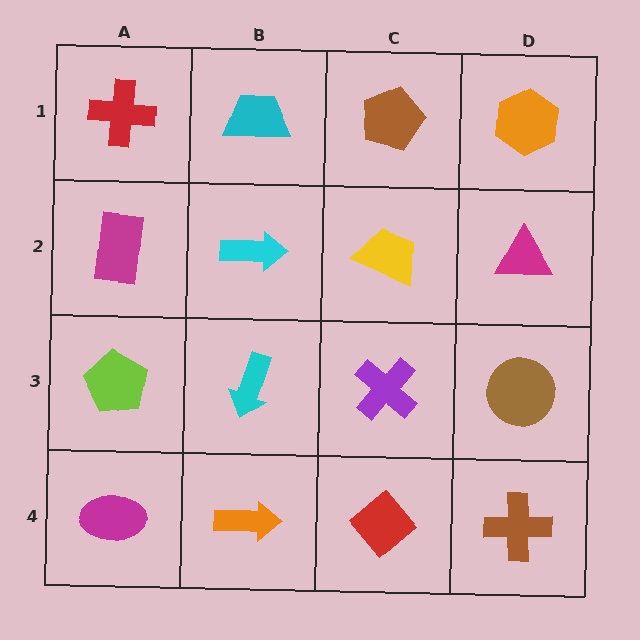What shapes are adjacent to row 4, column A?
A lime pentagon (row 3, column A), an orange arrow (row 4, column B).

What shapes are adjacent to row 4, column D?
A brown circle (row 3, column D), a red diamond (row 4, column C).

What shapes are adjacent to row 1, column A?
A magenta rectangle (row 2, column A), a cyan trapezoid (row 1, column B).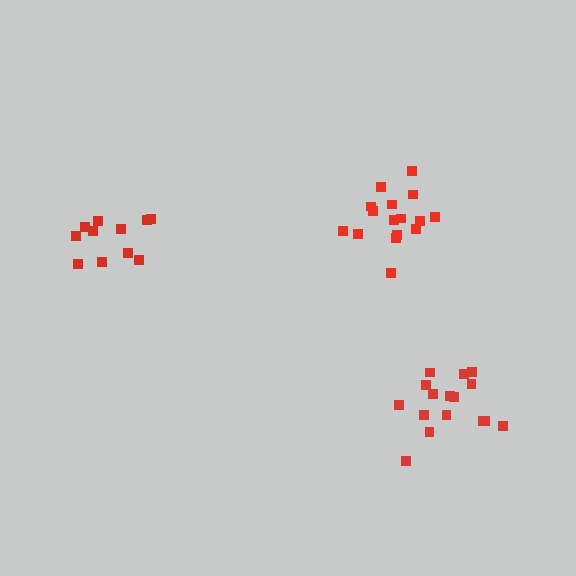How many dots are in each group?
Group 1: 11 dots, Group 2: 16 dots, Group 3: 16 dots (43 total).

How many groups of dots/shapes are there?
There are 3 groups.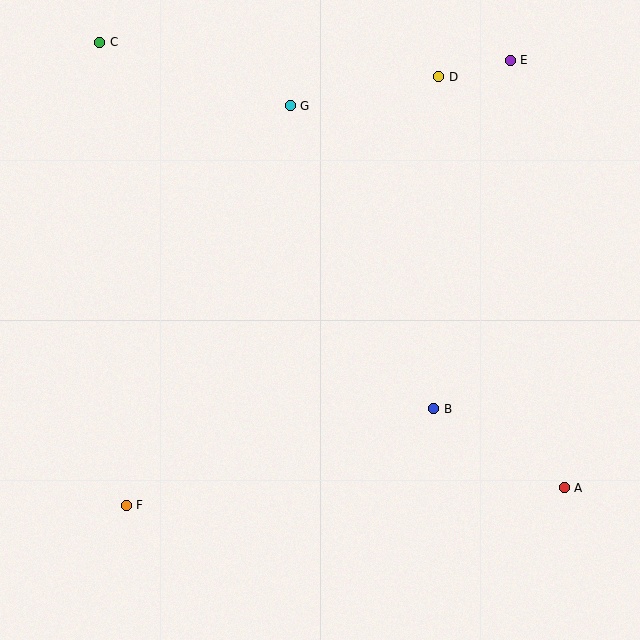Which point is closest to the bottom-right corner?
Point A is closest to the bottom-right corner.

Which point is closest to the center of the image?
Point B at (434, 409) is closest to the center.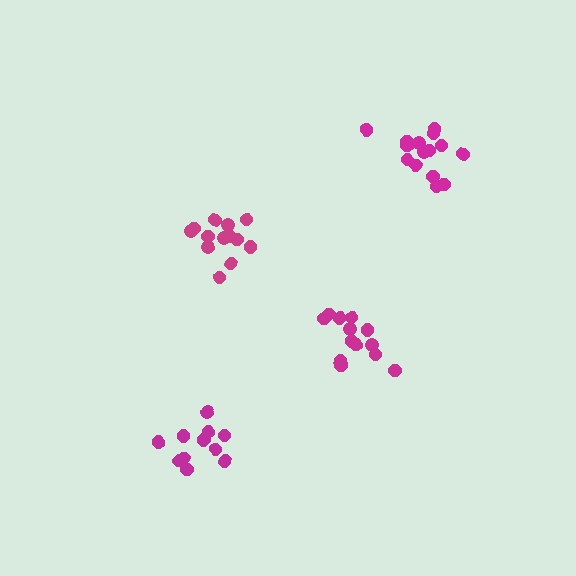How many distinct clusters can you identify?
There are 4 distinct clusters.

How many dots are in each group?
Group 1: 13 dots, Group 2: 12 dots, Group 3: 15 dots, Group 4: 13 dots (53 total).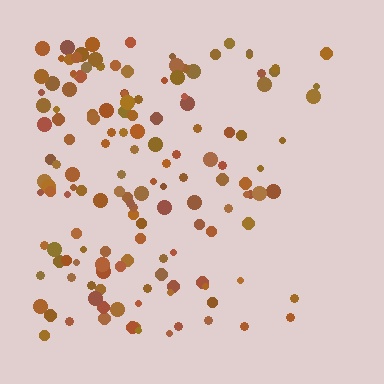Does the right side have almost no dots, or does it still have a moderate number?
Still a moderate number, just noticeably fewer than the left.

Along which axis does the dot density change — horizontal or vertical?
Horizontal.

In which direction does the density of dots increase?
From right to left, with the left side densest.